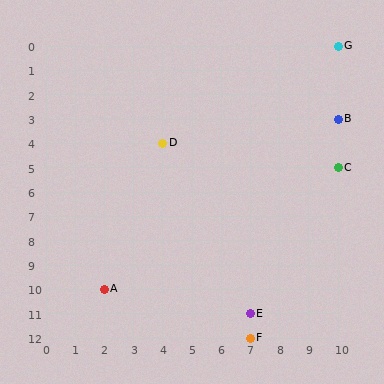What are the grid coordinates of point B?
Point B is at grid coordinates (10, 3).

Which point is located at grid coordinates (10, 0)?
Point G is at (10, 0).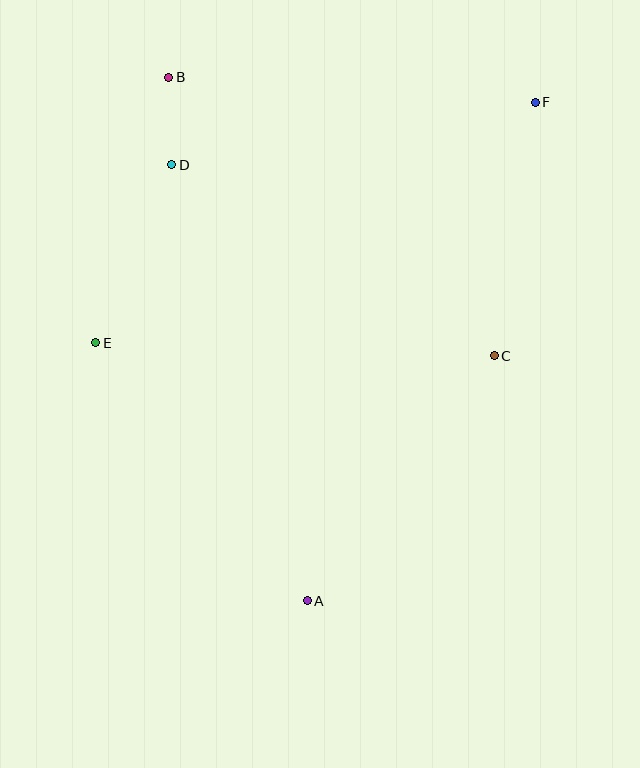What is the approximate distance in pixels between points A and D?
The distance between A and D is approximately 457 pixels.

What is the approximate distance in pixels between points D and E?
The distance between D and E is approximately 194 pixels.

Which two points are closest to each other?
Points B and D are closest to each other.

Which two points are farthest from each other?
Points A and F are farthest from each other.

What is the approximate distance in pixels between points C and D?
The distance between C and D is approximately 375 pixels.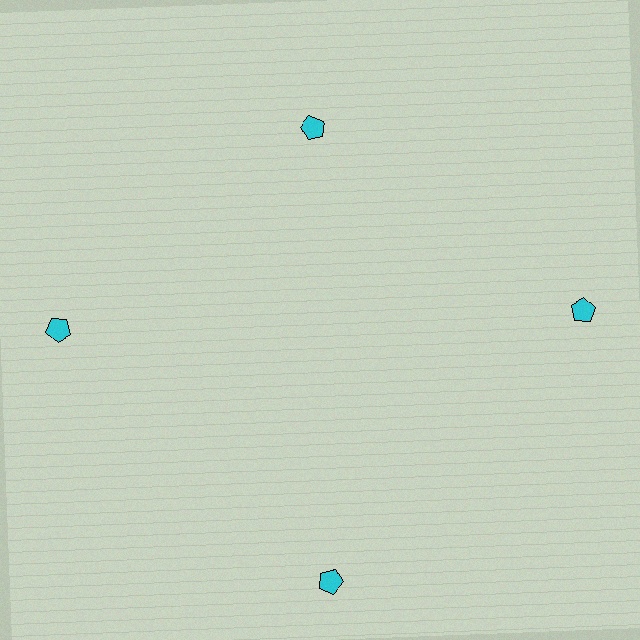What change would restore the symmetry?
The symmetry would be restored by moving it outward, back onto the ring so that all 4 pentagons sit at equal angles and equal distance from the center.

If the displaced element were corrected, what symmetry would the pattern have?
It would have 4-fold rotational symmetry — the pattern would map onto itself every 90 degrees.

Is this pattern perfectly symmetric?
No. The 4 cyan pentagons are arranged in a ring, but one element near the 12 o'clock position is pulled inward toward the center, breaking the 4-fold rotational symmetry.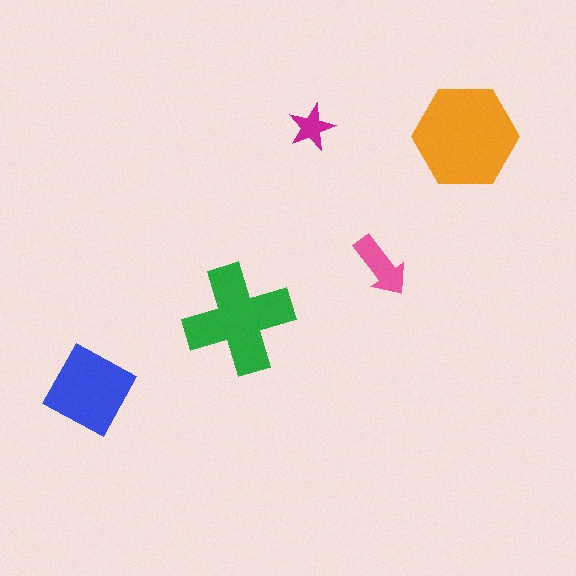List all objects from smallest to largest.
The magenta star, the pink arrow, the blue diamond, the green cross, the orange hexagon.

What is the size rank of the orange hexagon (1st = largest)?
1st.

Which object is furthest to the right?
The orange hexagon is rightmost.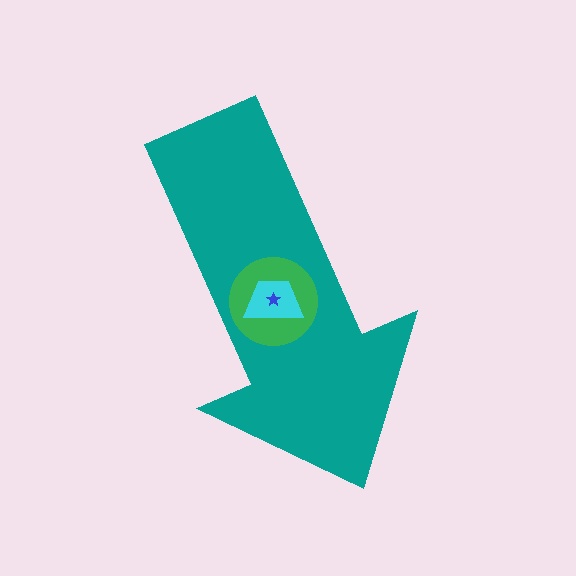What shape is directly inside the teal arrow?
The green circle.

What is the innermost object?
The blue star.